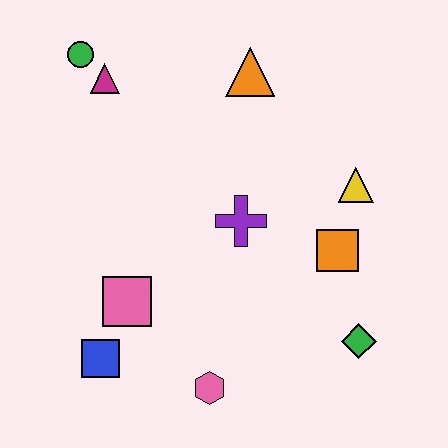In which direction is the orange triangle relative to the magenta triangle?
The orange triangle is to the right of the magenta triangle.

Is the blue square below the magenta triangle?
Yes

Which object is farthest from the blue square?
The orange triangle is farthest from the blue square.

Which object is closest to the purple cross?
The orange square is closest to the purple cross.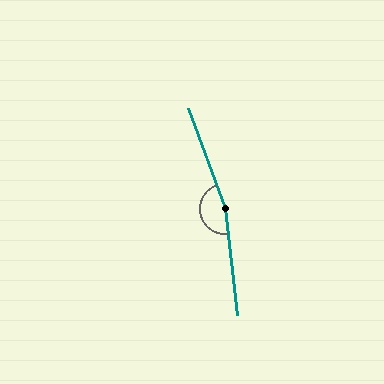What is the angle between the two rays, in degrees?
Approximately 167 degrees.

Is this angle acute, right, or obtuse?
It is obtuse.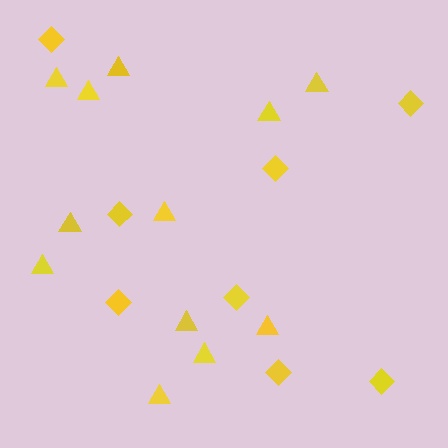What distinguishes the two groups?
There are 2 groups: one group of diamonds (8) and one group of triangles (12).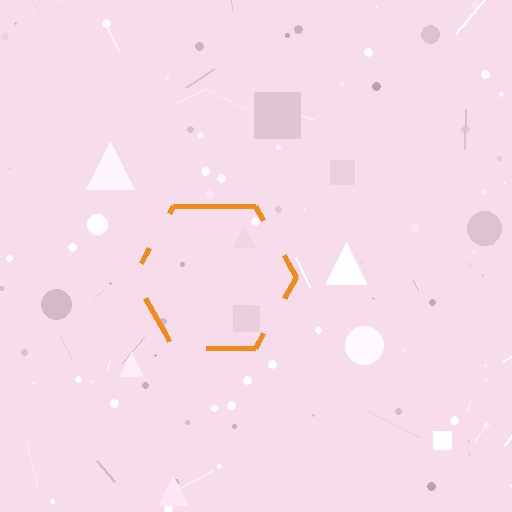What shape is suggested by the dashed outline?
The dashed outline suggests a hexagon.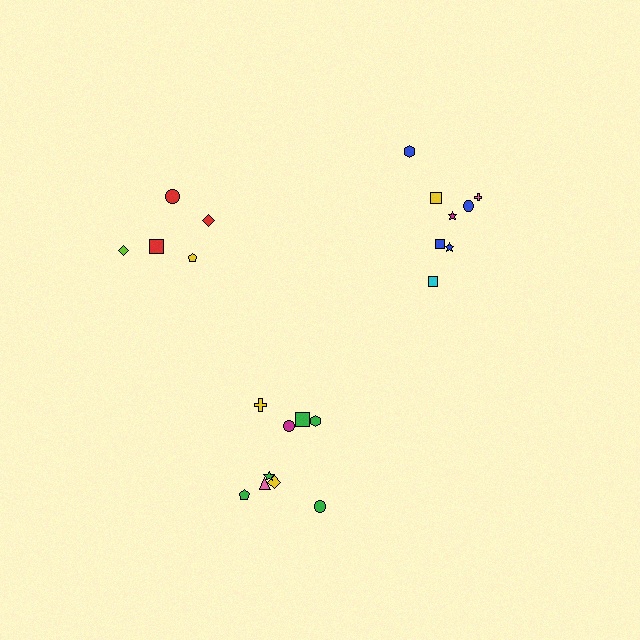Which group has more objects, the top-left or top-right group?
The top-right group.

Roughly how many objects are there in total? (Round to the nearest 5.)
Roughly 25 objects in total.